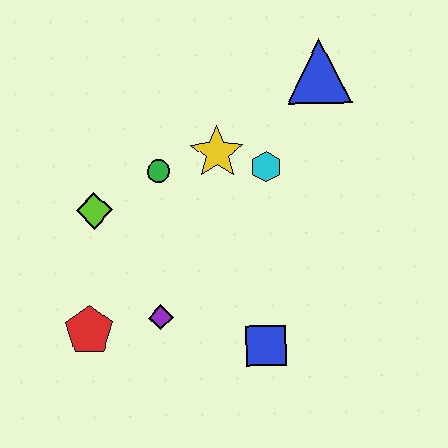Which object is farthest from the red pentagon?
The blue triangle is farthest from the red pentagon.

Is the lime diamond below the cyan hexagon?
Yes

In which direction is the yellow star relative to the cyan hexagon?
The yellow star is to the left of the cyan hexagon.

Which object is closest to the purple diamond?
The red pentagon is closest to the purple diamond.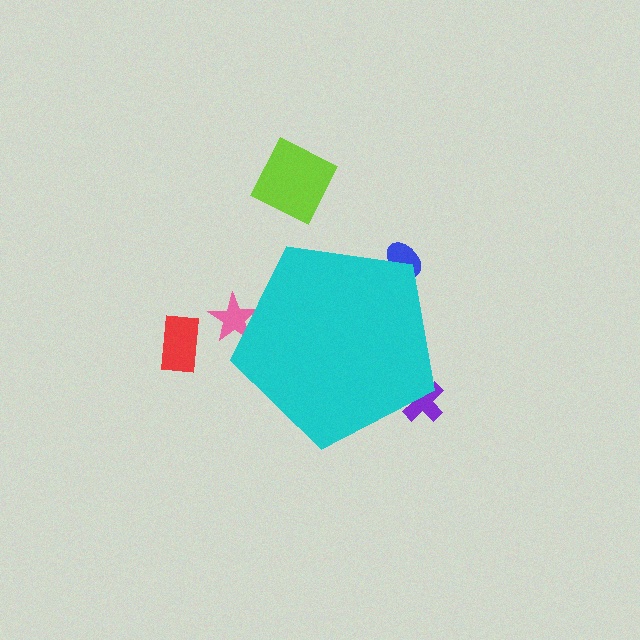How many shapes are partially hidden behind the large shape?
3 shapes are partially hidden.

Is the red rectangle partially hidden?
No, the red rectangle is fully visible.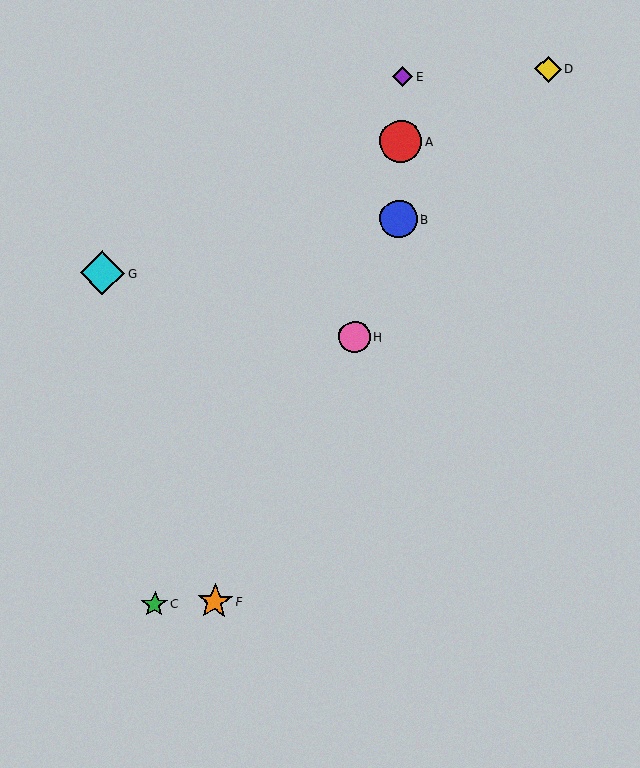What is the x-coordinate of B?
Object B is at x≈399.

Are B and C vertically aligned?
No, B is at x≈399 and C is at x≈154.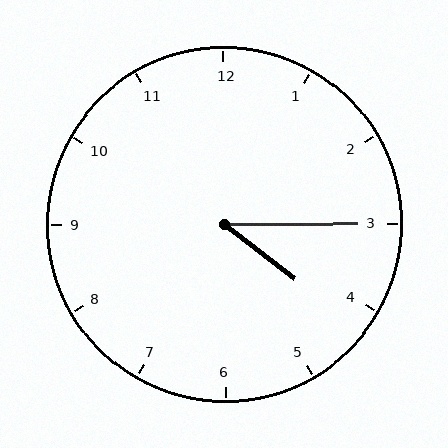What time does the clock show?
4:15.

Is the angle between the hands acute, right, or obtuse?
It is acute.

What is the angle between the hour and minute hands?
Approximately 38 degrees.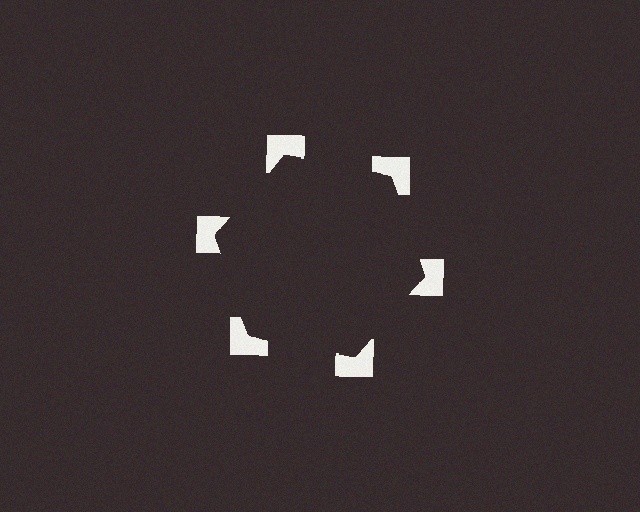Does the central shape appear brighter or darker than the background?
It typically appears slightly darker than the background, even though no actual brightness change is drawn.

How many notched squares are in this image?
There are 6 — one at each vertex of the illusory hexagon.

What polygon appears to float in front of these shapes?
An illusory hexagon — its edges are inferred from the aligned wedge cuts in the notched squares, not physically drawn.